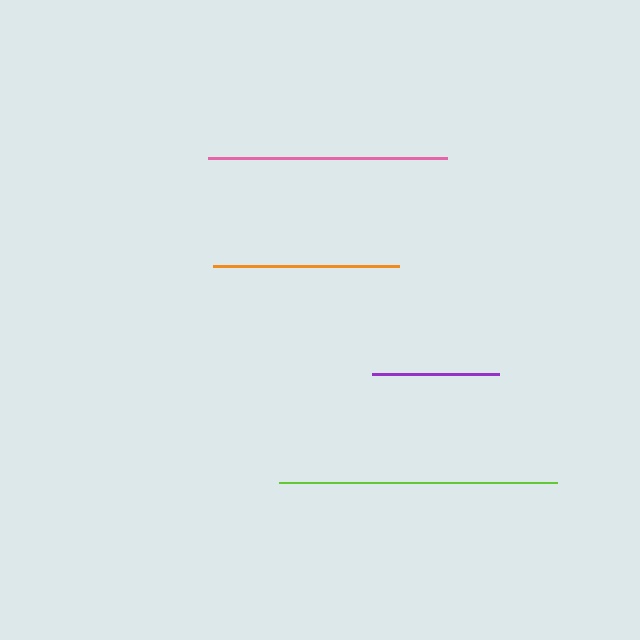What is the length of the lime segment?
The lime segment is approximately 278 pixels long.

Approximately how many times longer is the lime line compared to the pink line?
The lime line is approximately 1.2 times the length of the pink line.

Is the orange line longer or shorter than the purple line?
The orange line is longer than the purple line.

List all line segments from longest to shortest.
From longest to shortest: lime, pink, orange, purple.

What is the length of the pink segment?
The pink segment is approximately 239 pixels long.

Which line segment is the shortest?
The purple line is the shortest at approximately 126 pixels.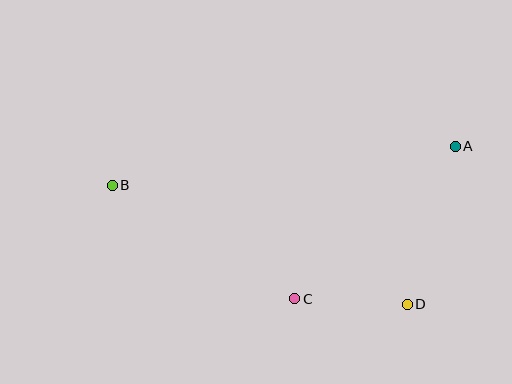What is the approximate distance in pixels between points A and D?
The distance between A and D is approximately 165 pixels.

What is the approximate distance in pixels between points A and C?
The distance between A and C is approximately 221 pixels.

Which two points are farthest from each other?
Points A and B are farthest from each other.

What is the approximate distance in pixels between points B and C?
The distance between B and C is approximately 215 pixels.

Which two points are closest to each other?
Points C and D are closest to each other.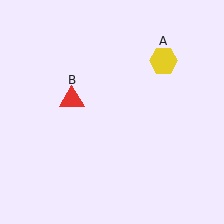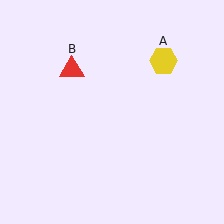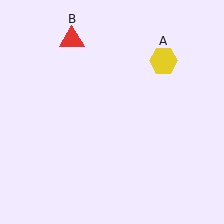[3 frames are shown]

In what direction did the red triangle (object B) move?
The red triangle (object B) moved up.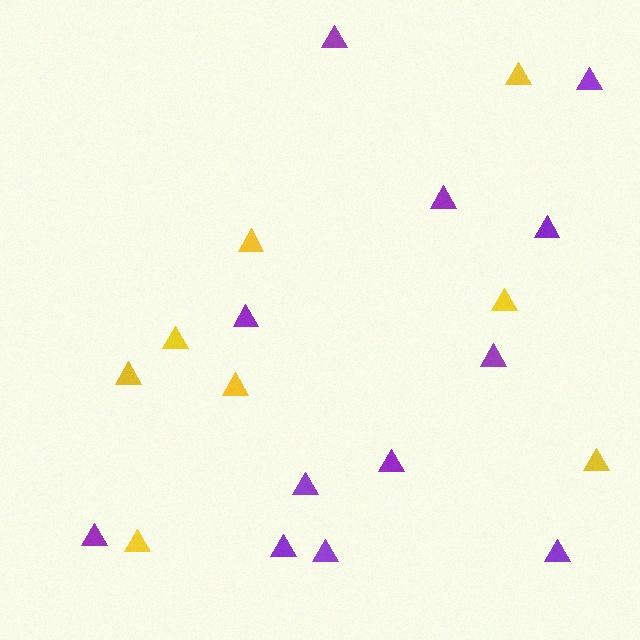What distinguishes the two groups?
There are 2 groups: one group of yellow triangles (8) and one group of purple triangles (12).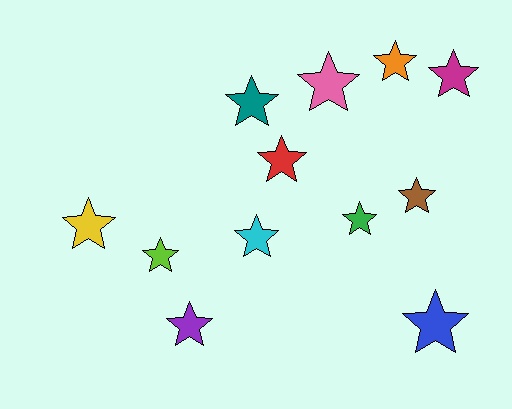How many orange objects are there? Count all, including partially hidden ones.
There is 1 orange object.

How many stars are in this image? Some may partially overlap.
There are 12 stars.